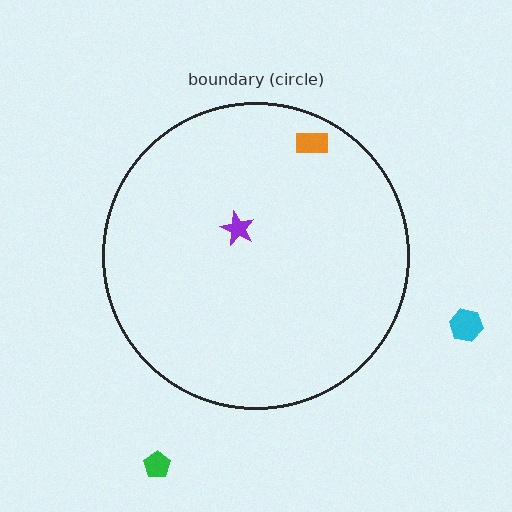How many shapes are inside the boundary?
2 inside, 2 outside.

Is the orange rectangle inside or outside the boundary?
Inside.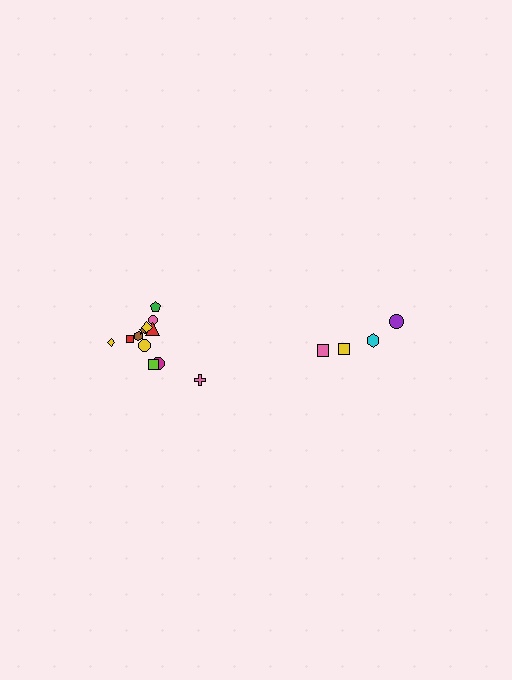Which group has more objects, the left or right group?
The left group.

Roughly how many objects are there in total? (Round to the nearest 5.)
Roughly 15 objects in total.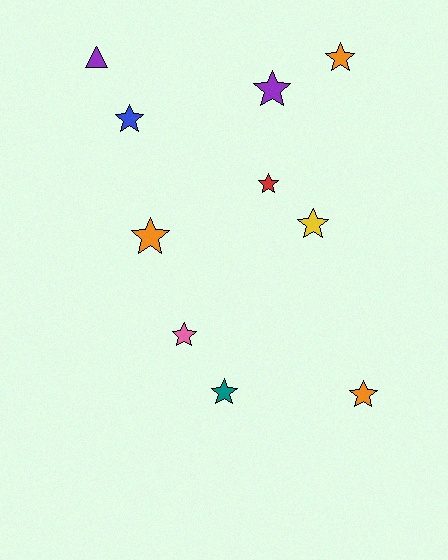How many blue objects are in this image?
There is 1 blue object.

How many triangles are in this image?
There is 1 triangle.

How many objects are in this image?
There are 10 objects.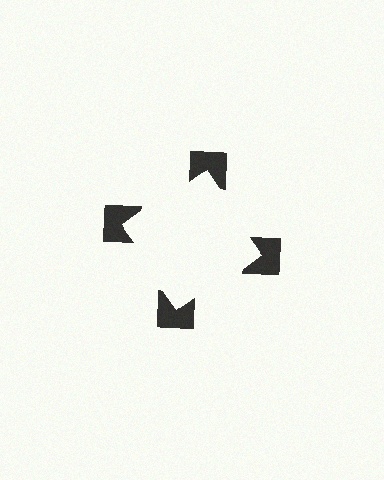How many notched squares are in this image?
There are 4 — one at each vertex of the illusory square.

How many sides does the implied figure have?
4 sides.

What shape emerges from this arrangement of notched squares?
An illusory square — its edges are inferred from the aligned wedge cuts in the notched squares, not physically drawn.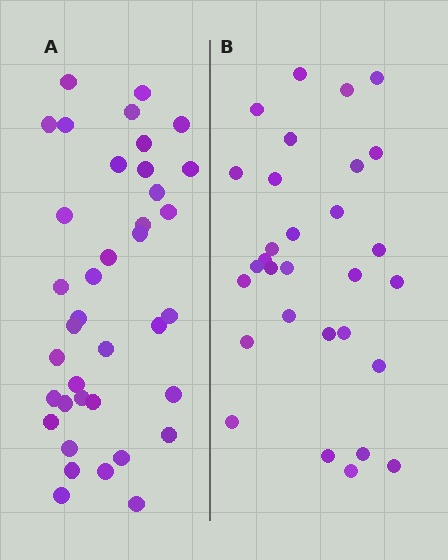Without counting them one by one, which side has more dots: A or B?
Region A (the left region) has more dots.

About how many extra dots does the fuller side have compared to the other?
Region A has roughly 8 or so more dots than region B.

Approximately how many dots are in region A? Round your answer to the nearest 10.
About 40 dots. (The exact count is 38, which rounds to 40.)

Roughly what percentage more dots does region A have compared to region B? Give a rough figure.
About 25% more.